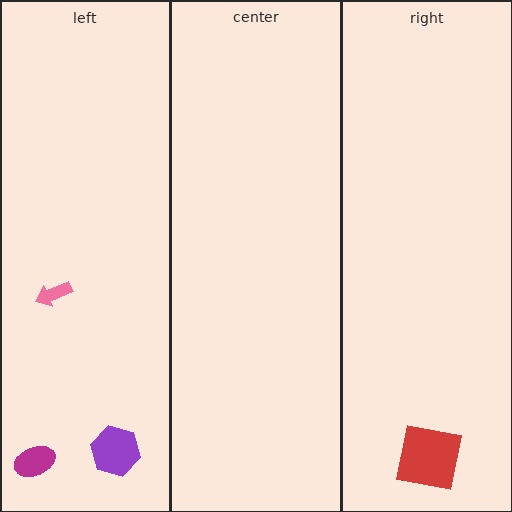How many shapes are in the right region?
1.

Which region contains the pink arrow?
The left region.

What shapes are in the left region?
The magenta ellipse, the purple hexagon, the pink arrow.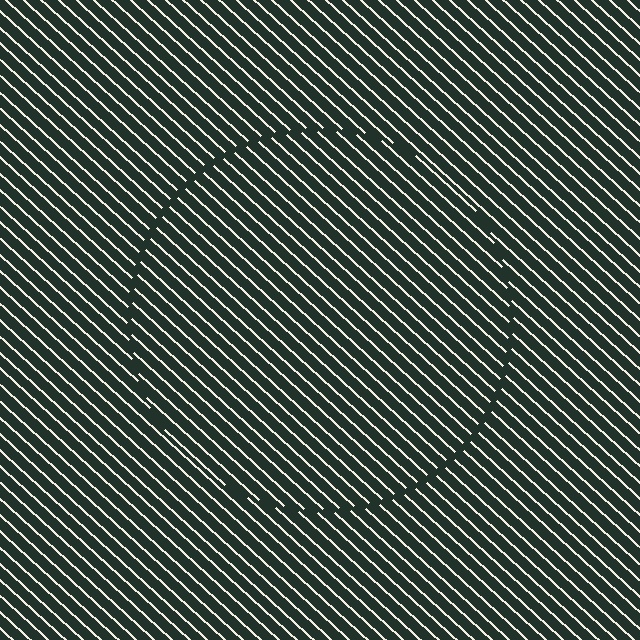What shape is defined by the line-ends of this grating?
An illusory circle. The interior of the shape contains the same grating, shifted by half a period — the contour is defined by the phase discontinuity where line-ends from the inner and outer gratings abut.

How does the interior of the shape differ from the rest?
The interior of the shape contains the same grating, shifted by half a period — the contour is defined by the phase discontinuity where line-ends from the inner and outer gratings abut.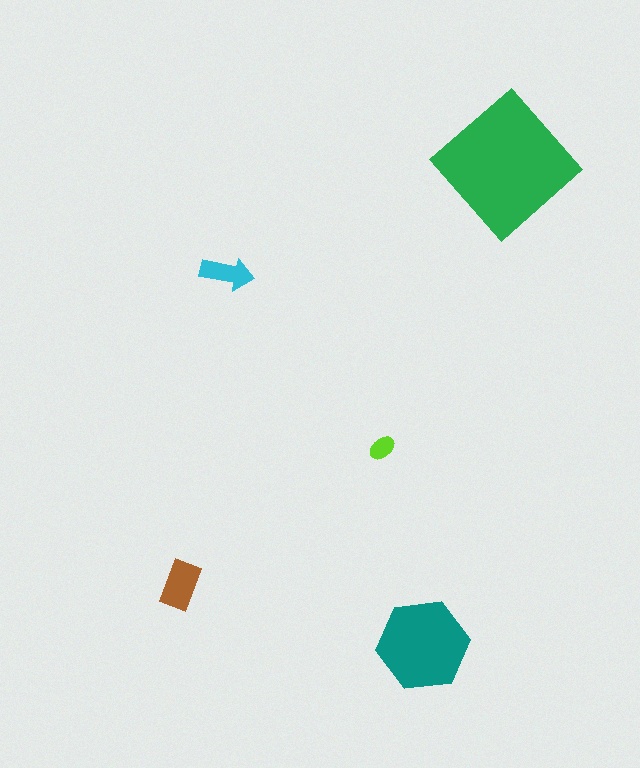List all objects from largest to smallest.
The green diamond, the teal hexagon, the brown rectangle, the cyan arrow, the lime ellipse.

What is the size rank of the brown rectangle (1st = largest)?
3rd.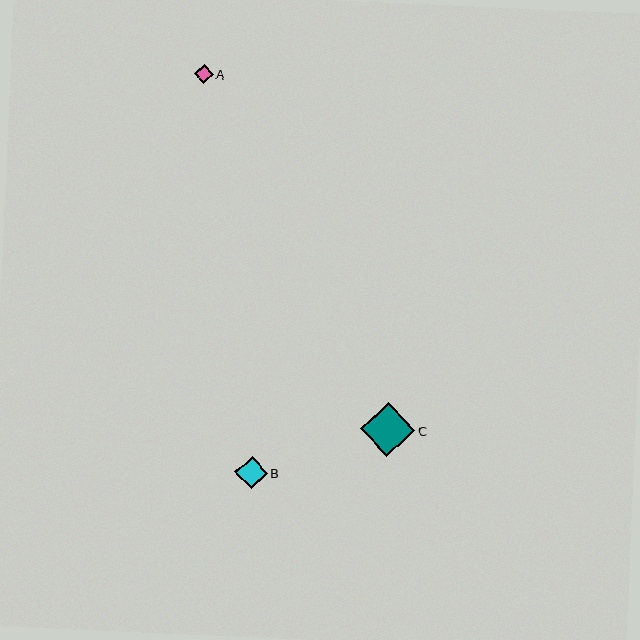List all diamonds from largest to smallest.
From largest to smallest: C, B, A.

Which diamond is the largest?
Diamond C is the largest with a size of approximately 54 pixels.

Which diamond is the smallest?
Diamond A is the smallest with a size of approximately 19 pixels.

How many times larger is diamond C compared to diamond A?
Diamond C is approximately 2.9 times the size of diamond A.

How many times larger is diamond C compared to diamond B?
Diamond C is approximately 1.7 times the size of diamond B.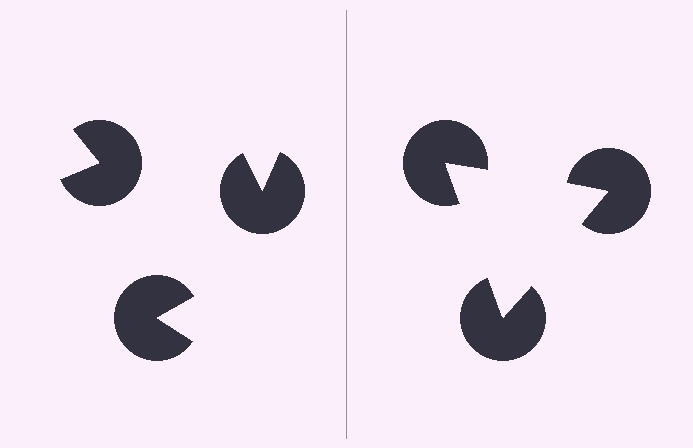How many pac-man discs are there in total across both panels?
6 — 3 on each side.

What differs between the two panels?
The pac-man discs are positioned identically on both sides; only the wedge orientations differ. On the right they align to a triangle; on the left they are misaligned.